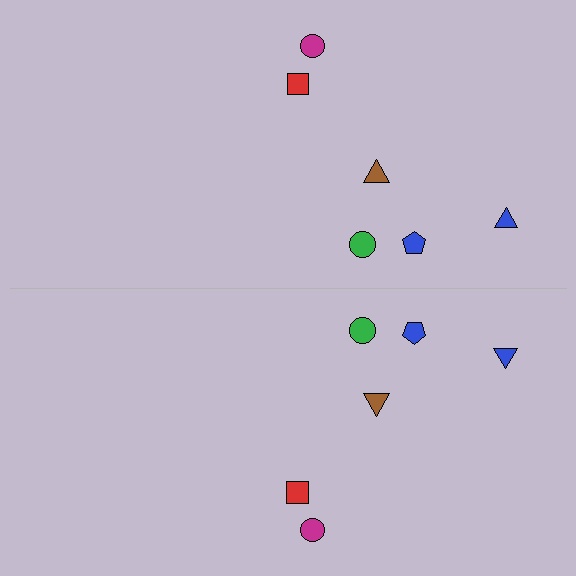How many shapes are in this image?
There are 12 shapes in this image.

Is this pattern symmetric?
Yes, this pattern has bilateral (reflection) symmetry.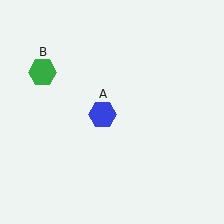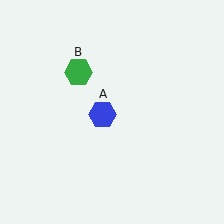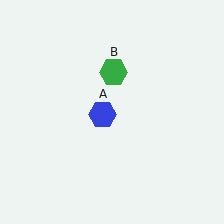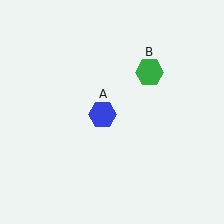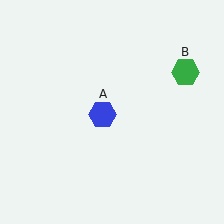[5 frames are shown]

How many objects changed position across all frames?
1 object changed position: green hexagon (object B).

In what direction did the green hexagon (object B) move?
The green hexagon (object B) moved right.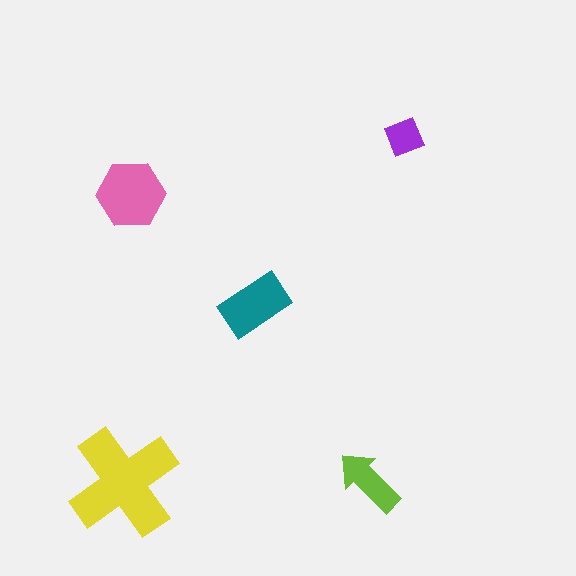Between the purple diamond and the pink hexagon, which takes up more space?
The pink hexagon.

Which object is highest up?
The purple diamond is topmost.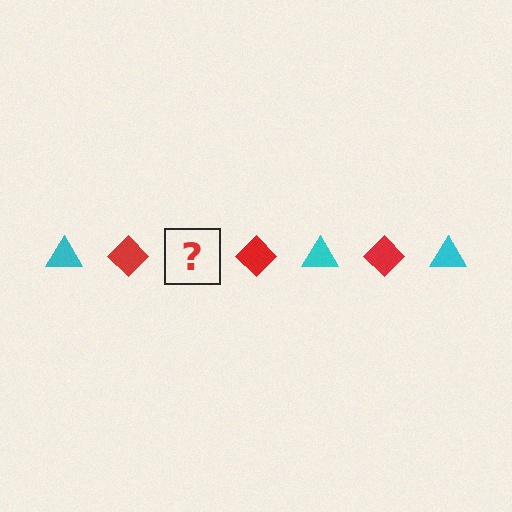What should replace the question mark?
The question mark should be replaced with a cyan triangle.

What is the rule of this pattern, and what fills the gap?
The rule is that the pattern alternates between cyan triangle and red diamond. The gap should be filled with a cyan triangle.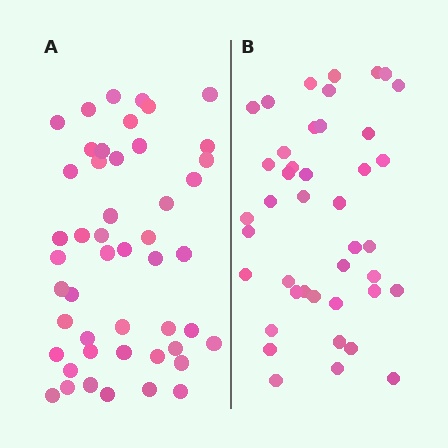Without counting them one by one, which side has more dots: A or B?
Region A (the left region) has more dots.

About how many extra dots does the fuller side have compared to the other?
Region A has about 6 more dots than region B.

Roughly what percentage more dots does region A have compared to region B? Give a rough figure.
About 15% more.